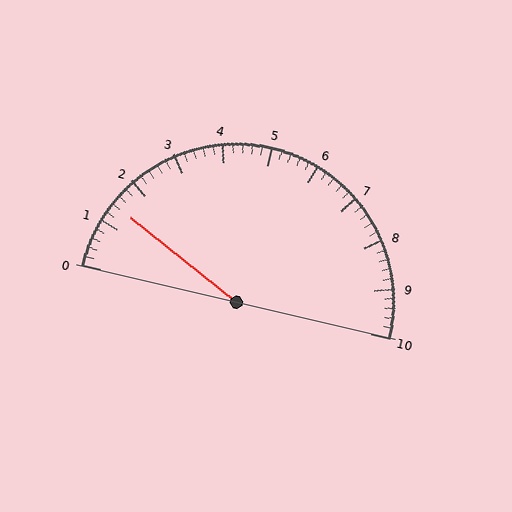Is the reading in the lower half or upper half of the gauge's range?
The reading is in the lower half of the range (0 to 10).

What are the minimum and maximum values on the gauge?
The gauge ranges from 0 to 10.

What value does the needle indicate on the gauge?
The needle indicates approximately 1.4.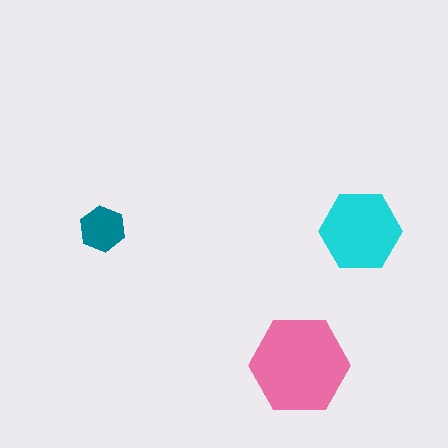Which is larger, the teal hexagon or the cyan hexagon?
The cyan one.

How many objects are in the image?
There are 3 objects in the image.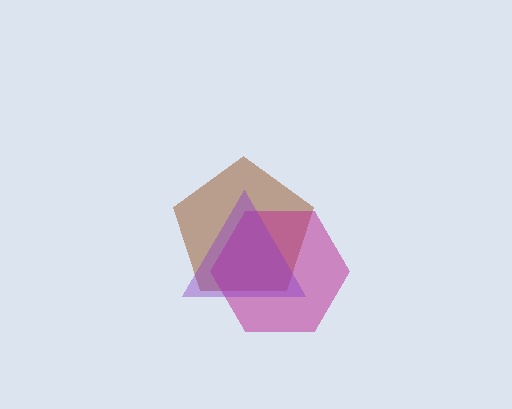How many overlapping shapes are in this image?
There are 3 overlapping shapes in the image.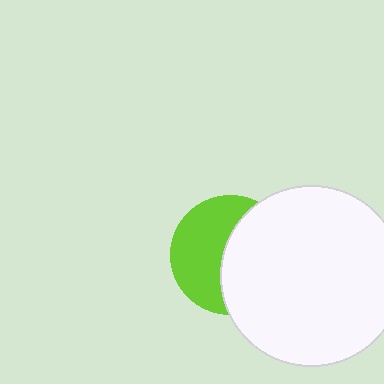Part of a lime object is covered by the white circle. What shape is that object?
It is a circle.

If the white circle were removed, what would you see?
You would see the complete lime circle.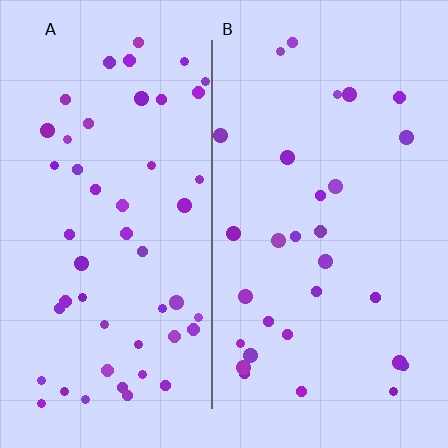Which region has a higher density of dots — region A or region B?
A (the left).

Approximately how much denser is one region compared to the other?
Approximately 1.7× — region A over region B.